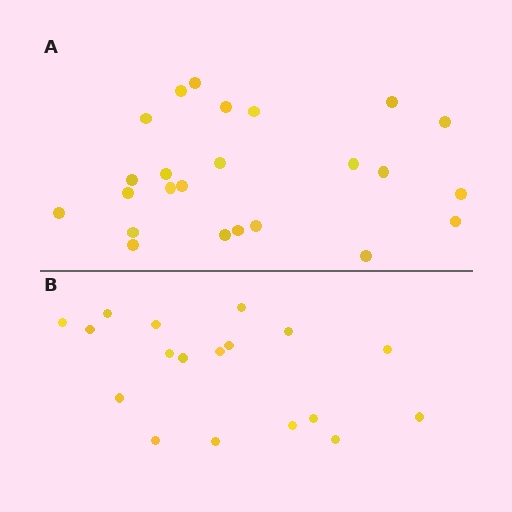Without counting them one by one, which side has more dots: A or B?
Region A (the top region) has more dots.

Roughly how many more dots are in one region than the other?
Region A has about 6 more dots than region B.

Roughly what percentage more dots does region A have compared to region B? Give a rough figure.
About 35% more.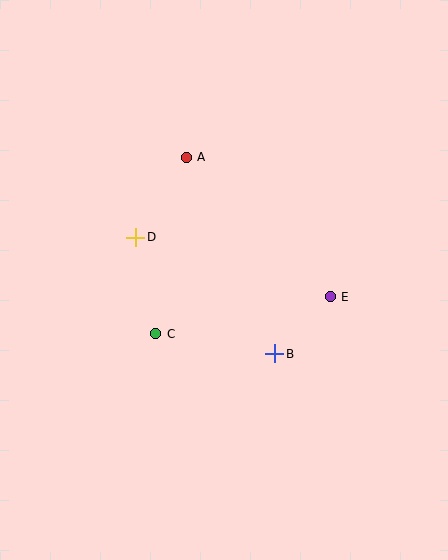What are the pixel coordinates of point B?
Point B is at (275, 354).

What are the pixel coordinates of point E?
Point E is at (330, 297).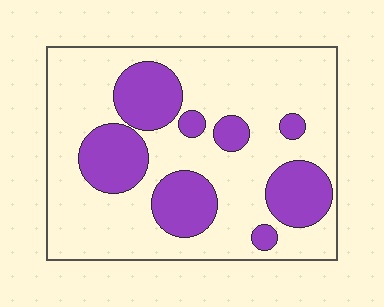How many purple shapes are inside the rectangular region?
8.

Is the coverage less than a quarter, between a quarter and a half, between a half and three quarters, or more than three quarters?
Between a quarter and a half.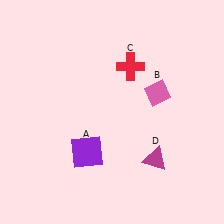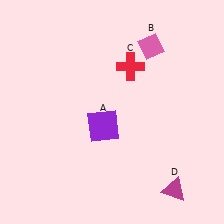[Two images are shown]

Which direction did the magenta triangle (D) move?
The magenta triangle (D) moved down.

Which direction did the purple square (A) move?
The purple square (A) moved up.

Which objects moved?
The objects that moved are: the purple square (A), the pink diamond (B), the magenta triangle (D).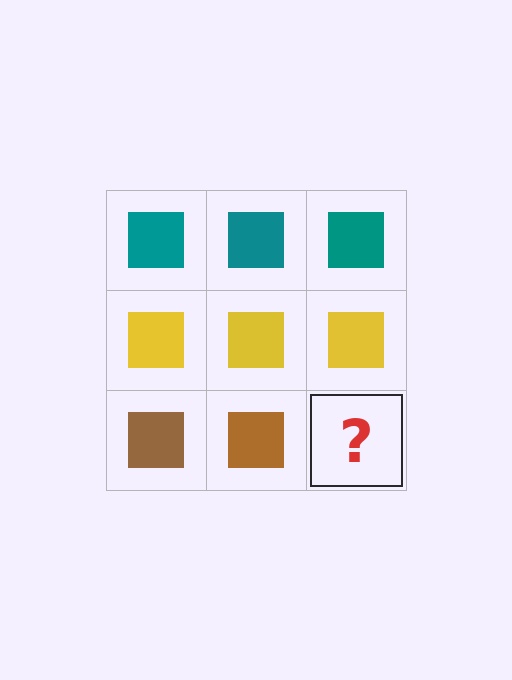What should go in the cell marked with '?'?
The missing cell should contain a brown square.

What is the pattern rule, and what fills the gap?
The rule is that each row has a consistent color. The gap should be filled with a brown square.